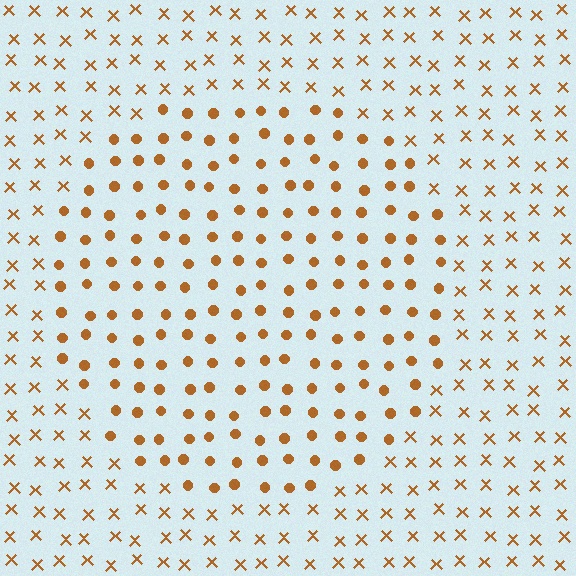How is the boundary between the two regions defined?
The boundary is defined by a change in element shape: circles inside vs. X marks outside. All elements share the same color and spacing.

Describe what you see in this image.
The image is filled with small brown elements arranged in a uniform grid. A circle-shaped region contains circles, while the surrounding area contains X marks. The boundary is defined purely by the change in element shape.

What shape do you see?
I see a circle.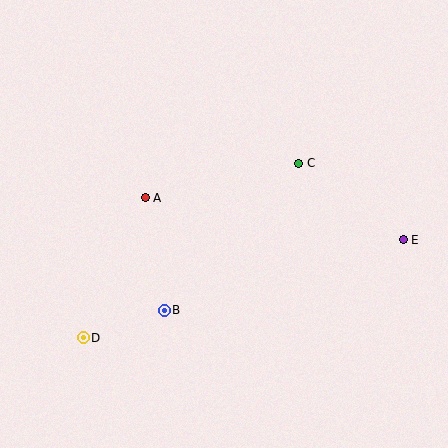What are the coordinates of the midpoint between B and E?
The midpoint between B and E is at (284, 275).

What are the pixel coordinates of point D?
Point D is at (83, 338).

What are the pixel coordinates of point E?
Point E is at (403, 240).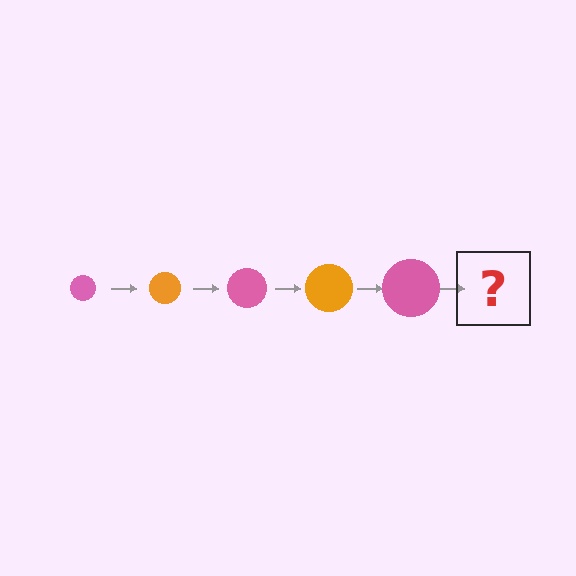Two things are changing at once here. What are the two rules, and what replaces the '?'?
The two rules are that the circle grows larger each step and the color cycles through pink and orange. The '?' should be an orange circle, larger than the previous one.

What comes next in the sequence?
The next element should be an orange circle, larger than the previous one.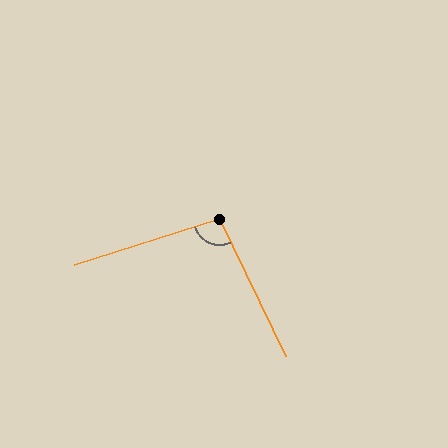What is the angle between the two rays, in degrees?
Approximately 98 degrees.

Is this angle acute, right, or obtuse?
It is obtuse.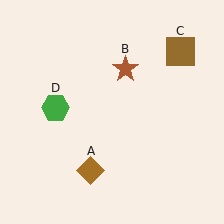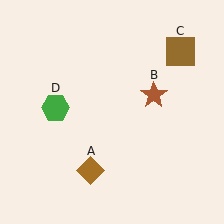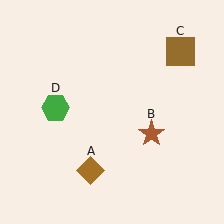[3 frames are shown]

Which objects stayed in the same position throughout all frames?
Brown diamond (object A) and brown square (object C) and green hexagon (object D) remained stationary.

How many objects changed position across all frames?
1 object changed position: brown star (object B).